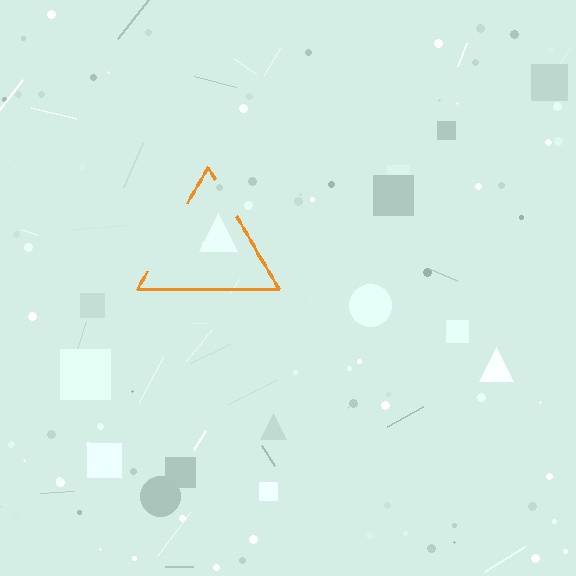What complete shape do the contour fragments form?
The contour fragments form a triangle.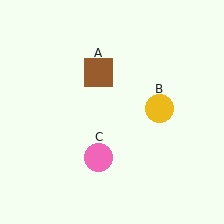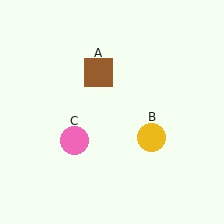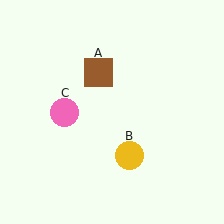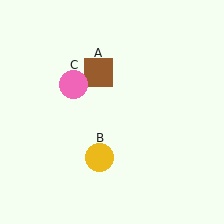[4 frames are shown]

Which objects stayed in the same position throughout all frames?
Brown square (object A) remained stationary.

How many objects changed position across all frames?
2 objects changed position: yellow circle (object B), pink circle (object C).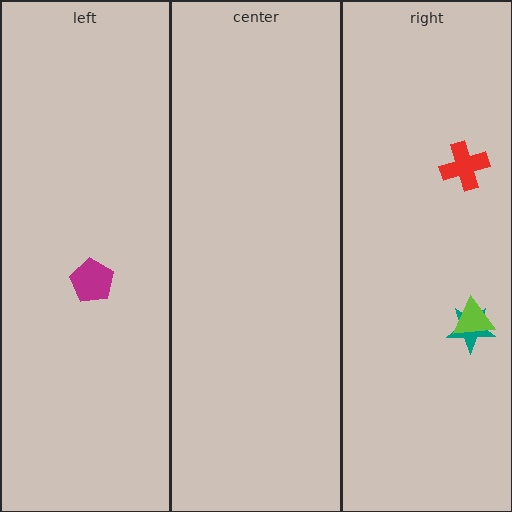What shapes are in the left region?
The magenta pentagon.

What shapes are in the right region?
The red cross, the teal star, the lime triangle.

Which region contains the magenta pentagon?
The left region.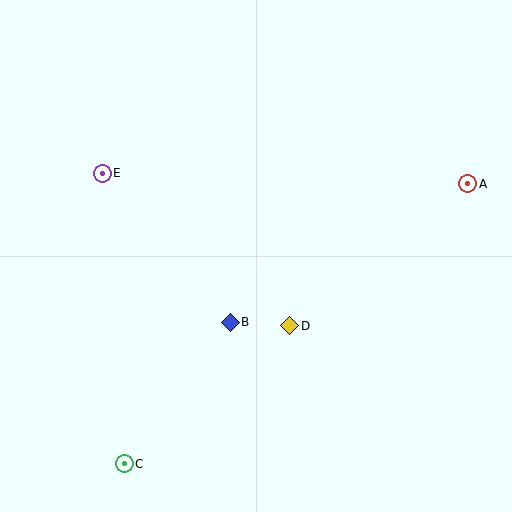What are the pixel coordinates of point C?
Point C is at (124, 464).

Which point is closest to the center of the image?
Point B at (230, 322) is closest to the center.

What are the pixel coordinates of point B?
Point B is at (230, 322).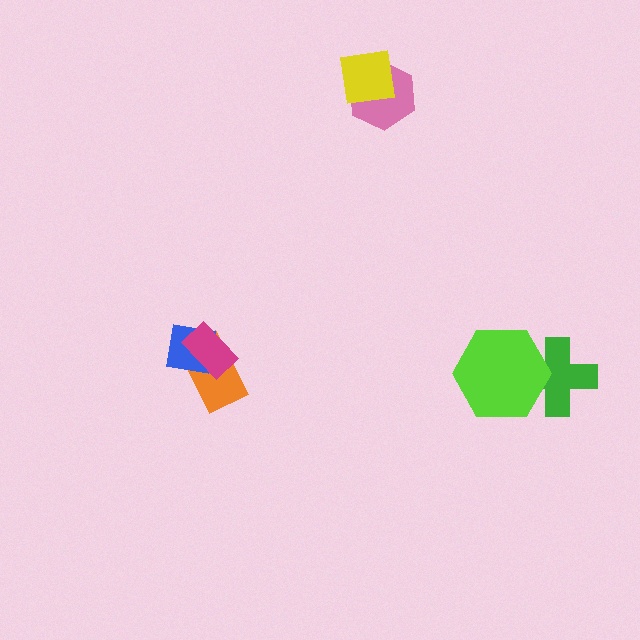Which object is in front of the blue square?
The magenta rectangle is in front of the blue square.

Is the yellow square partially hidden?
No, no other shape covers it.